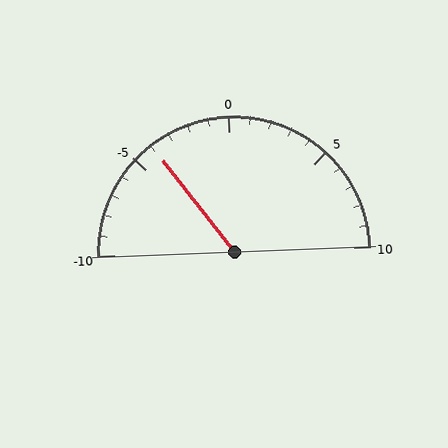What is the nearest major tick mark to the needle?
The nearest major tick mark is -5.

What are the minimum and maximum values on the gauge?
The gauge ranges from -10 to 10.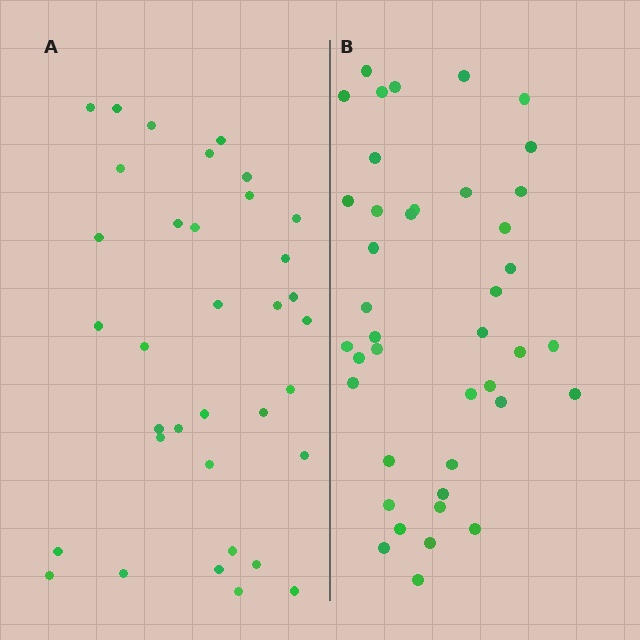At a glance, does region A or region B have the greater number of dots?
Region B (the right region) has more dots.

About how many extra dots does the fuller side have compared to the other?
Region B has about 6 more dots than region A.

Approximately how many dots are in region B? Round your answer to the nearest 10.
About 40 dots. (The exact count is 41, which rounds to 40.)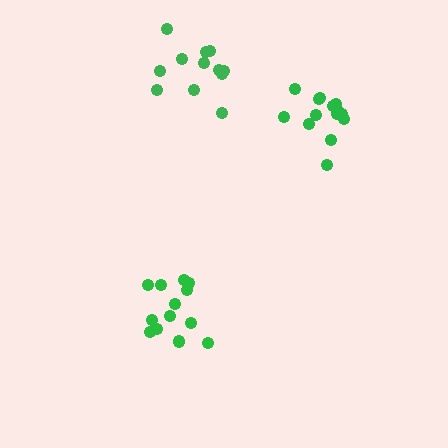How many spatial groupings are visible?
There are 3 spatial groupings.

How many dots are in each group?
Group 1: 12 dots, Group 2: 14 dots, Group 3: 14 dots (40 total).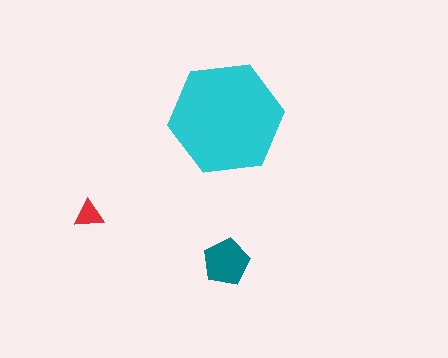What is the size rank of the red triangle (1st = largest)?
3rd.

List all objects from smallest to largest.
The red triangle, the teal pentagon, the cyan hexagon.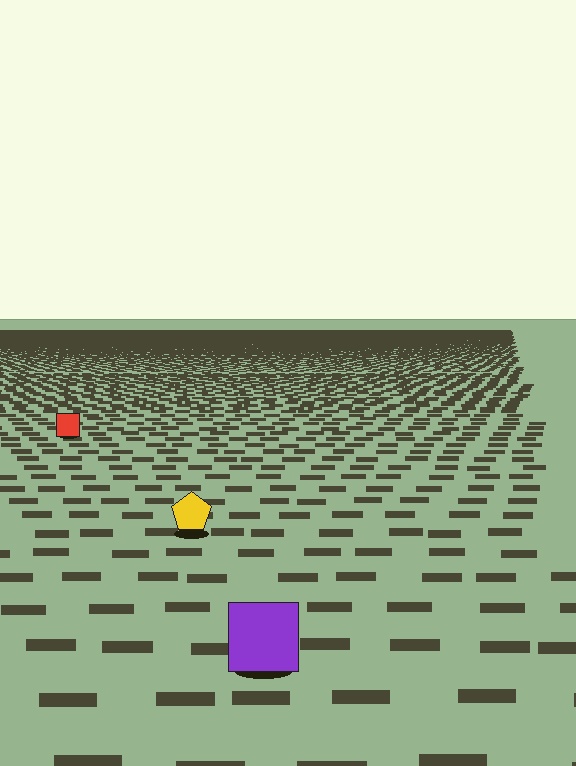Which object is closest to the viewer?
The purple square is closest. The texture marks near it are larger and more spread out.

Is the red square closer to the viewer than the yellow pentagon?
No. The yellow pentagon is closer — you can tell from the texture gradient: the ground texture is coarser near it.